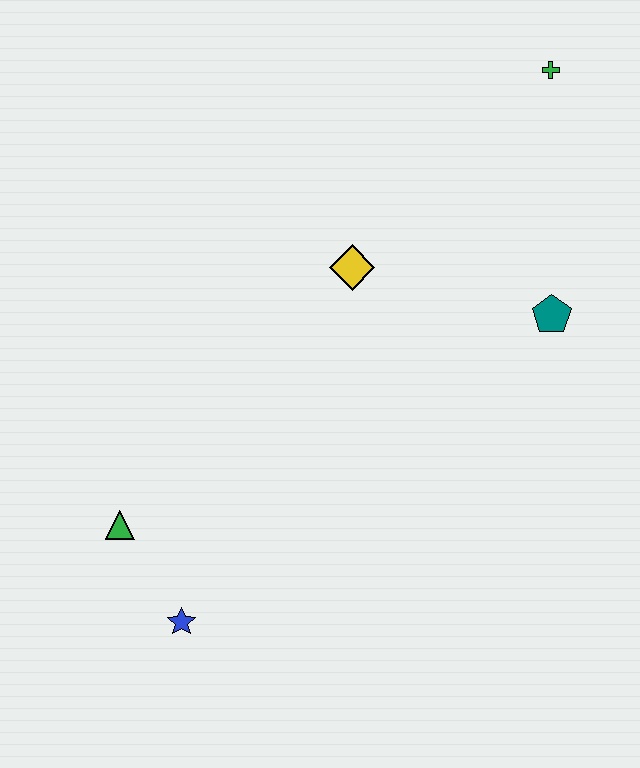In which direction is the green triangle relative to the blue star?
The green triangle is above the blue star.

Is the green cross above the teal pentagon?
Yes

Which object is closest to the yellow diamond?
The teal pentagon is closest to the yellow diamond.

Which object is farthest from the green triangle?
The green cross is farthest from the green triangle.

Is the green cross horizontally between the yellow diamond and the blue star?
No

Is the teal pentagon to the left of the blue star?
No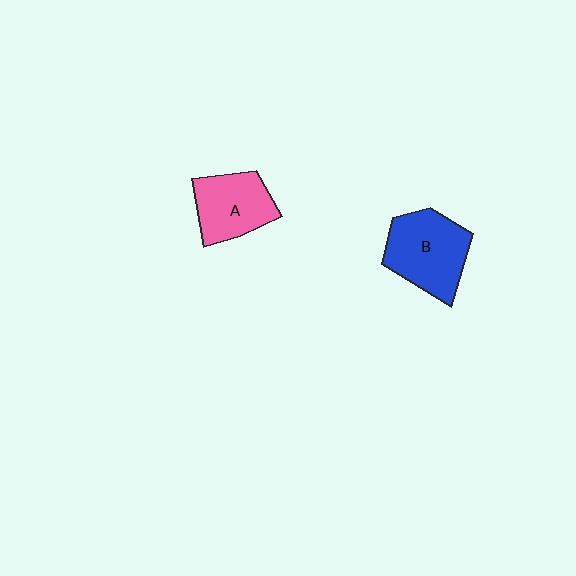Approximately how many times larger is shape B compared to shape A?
Approximately 1.2 times.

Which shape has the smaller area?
Shape A (pink).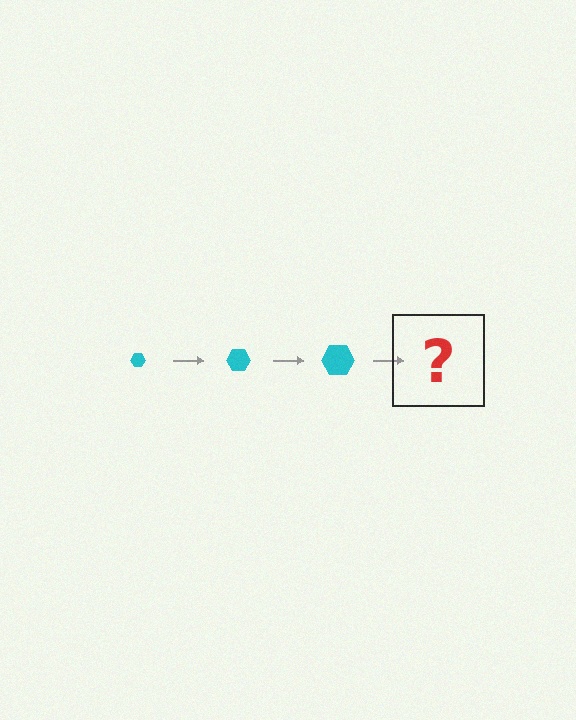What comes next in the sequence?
The next element should be a cyan hexagon, larger than the previous one.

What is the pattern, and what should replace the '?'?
The pattern is that the hexagon gets progressively larger each step. The '?' should be a cyan hexagon, larger than the previous one.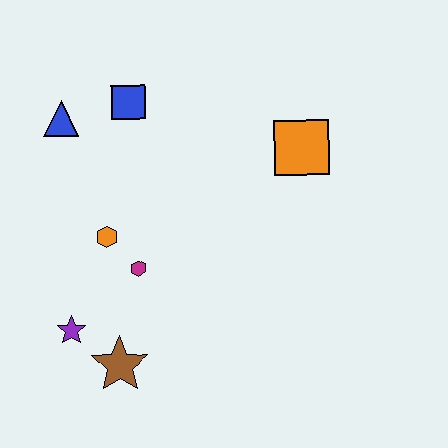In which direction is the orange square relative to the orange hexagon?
The orange square is to the right of the orange hexagon.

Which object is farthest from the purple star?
The orange square is farthest from the purple star.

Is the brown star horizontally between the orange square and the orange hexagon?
Yes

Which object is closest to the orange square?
The blue square is closest to the orange square.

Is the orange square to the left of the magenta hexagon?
No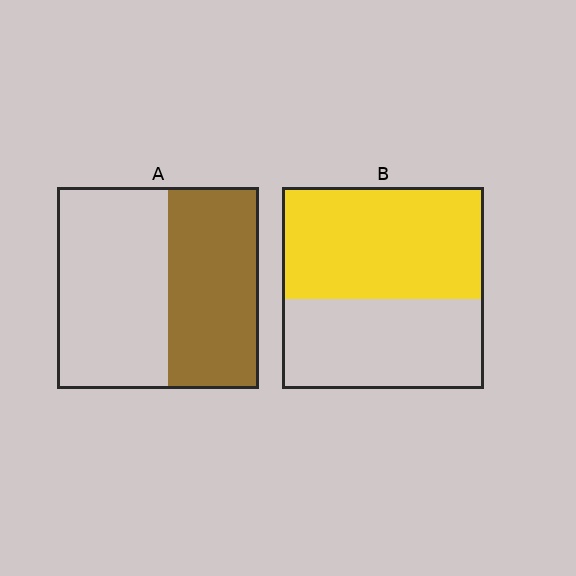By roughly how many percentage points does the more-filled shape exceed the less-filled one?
By roughly 10 percentage points (B over A).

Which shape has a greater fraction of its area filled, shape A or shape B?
Shape B.